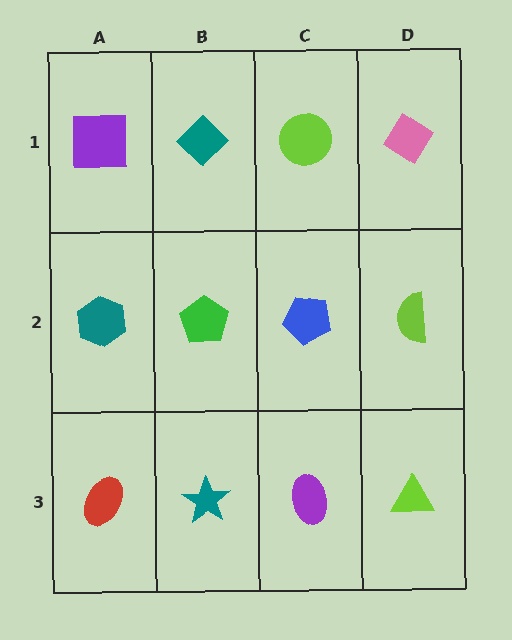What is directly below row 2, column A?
A red ellipse.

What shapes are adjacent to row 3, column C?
A blue pentagon (row 2, column C), a teal star (row 3, column B), a lime triangle (row 3, column D).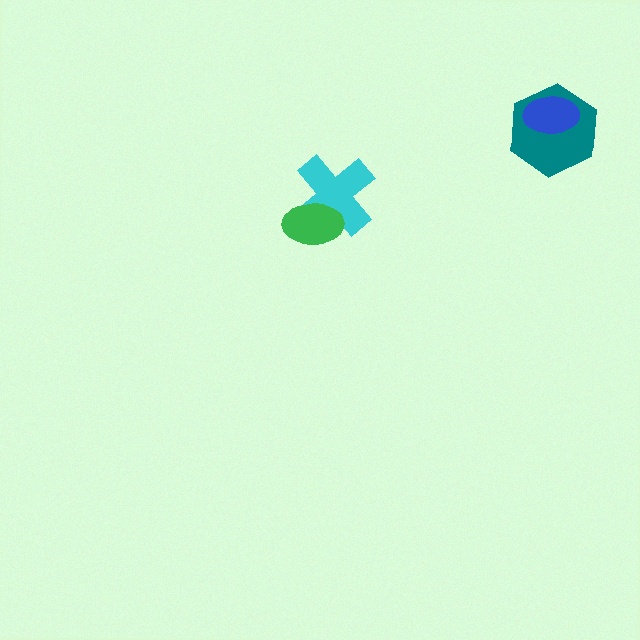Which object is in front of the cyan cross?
The green ellipse is in front of the cyan cross.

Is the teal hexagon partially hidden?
Yes, it is partially covered by another shape.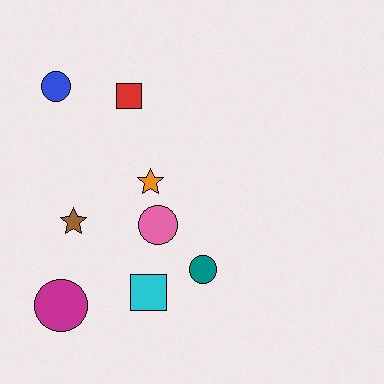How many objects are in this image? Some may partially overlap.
There are 8 objects.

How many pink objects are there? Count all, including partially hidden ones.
There is 1 pink object.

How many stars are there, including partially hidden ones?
There are 2 stars.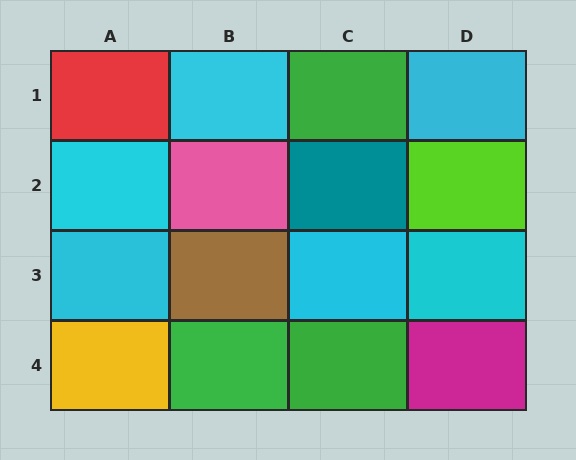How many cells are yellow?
1 cell is yellow.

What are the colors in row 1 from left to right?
Red, cyan, green, cyan.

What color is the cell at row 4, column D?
Magenta.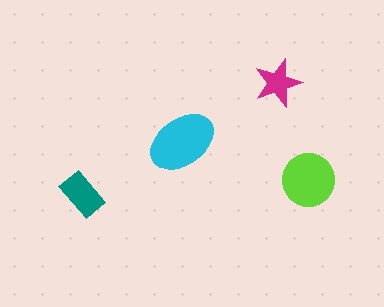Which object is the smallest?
The magenta star.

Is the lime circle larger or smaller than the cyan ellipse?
Smaller.